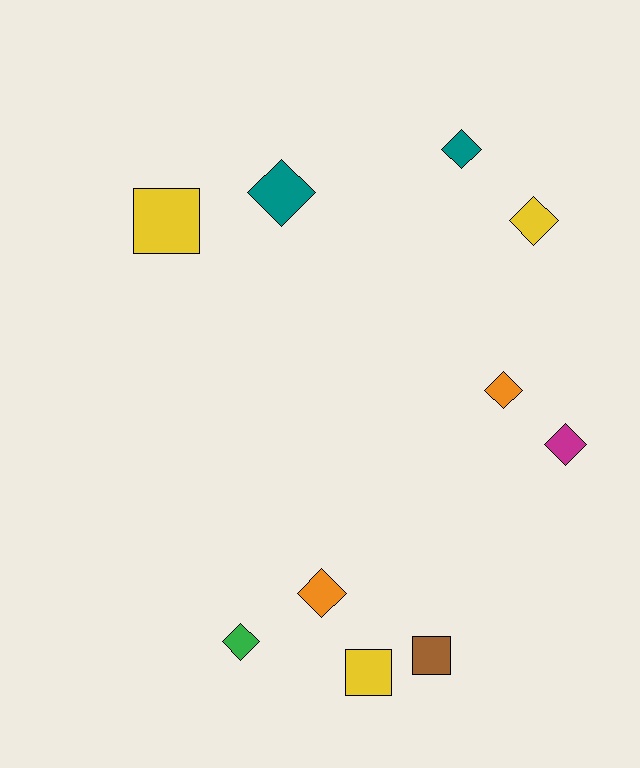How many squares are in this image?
There are 3 squares.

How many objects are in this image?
There are 10 objects.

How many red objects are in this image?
There are no red objects.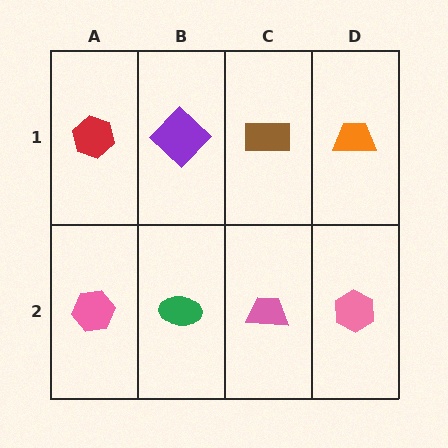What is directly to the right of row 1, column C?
An orange trapezoid.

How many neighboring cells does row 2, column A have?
2.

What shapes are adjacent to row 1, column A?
A pink hexagon (row 2, column A), a purple diamond (row 1, column B).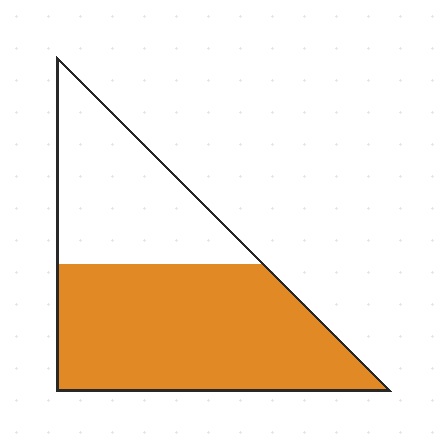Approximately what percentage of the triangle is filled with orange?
Approximately 60%.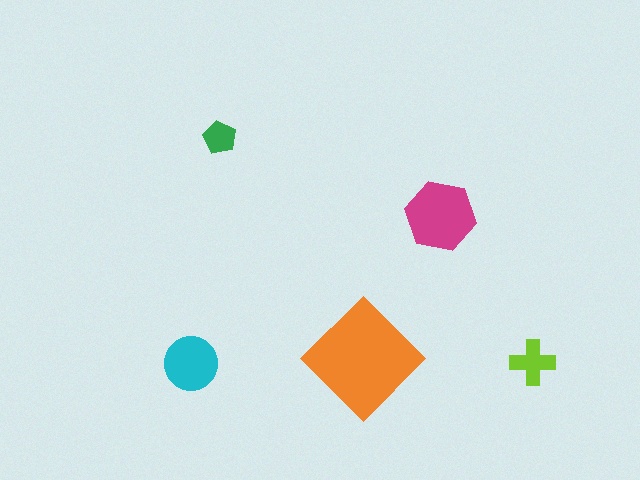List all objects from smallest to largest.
The green pentagon, the lime cross, the cyan circle, the magenta hexagon, the orange diamond.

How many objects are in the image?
There are 5 objects in the image.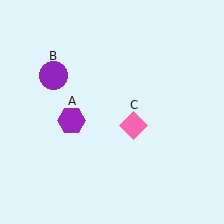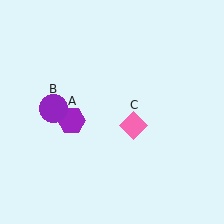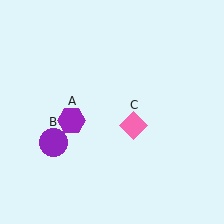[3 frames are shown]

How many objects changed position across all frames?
1 object changed position: purple circle (object B).